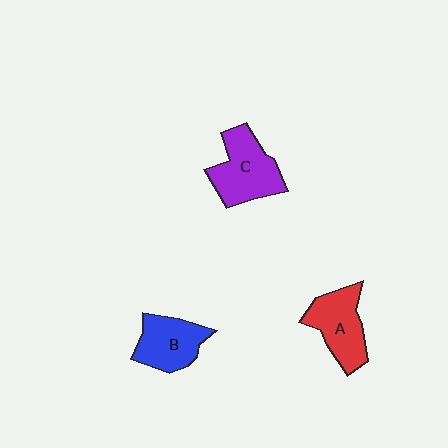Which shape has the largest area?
Shape C (purple).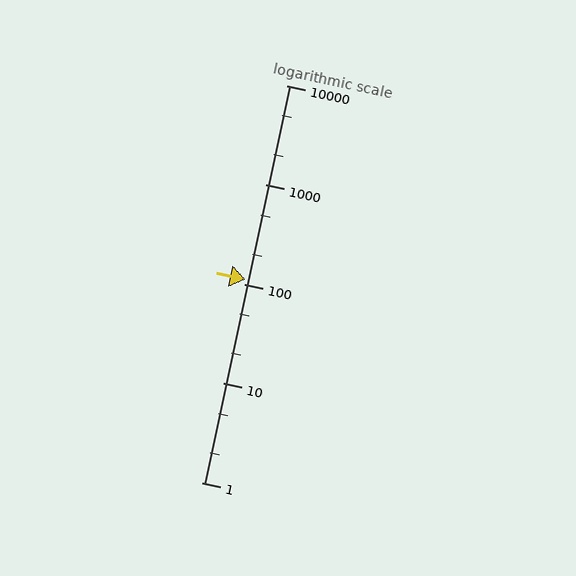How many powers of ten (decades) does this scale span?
The scale spans 4 decades, from 1 to 10000.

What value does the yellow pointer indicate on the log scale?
The pointer indicates approximately 110.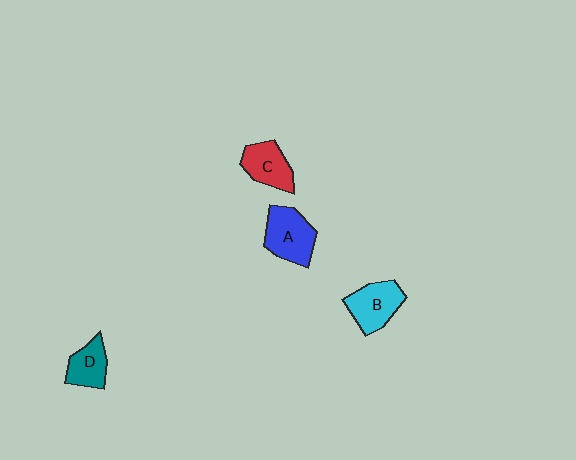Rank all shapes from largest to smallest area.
From largest to smallest: A (blue), B (cyan), C (red), D (teal).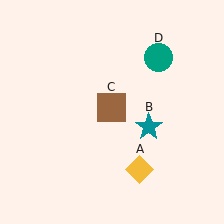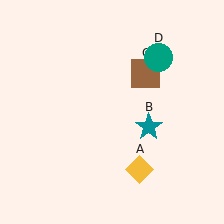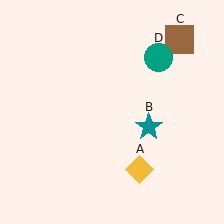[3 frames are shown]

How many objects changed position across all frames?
1 object changed position: brown square (object C).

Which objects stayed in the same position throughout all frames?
Yellow diamond (object A) and teal star (object B) and teal circle (object D) remained stationary.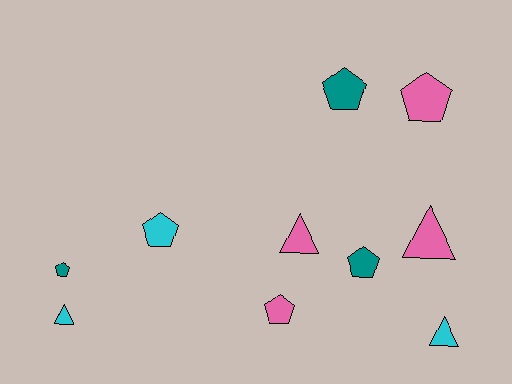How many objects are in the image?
There are 10 objects.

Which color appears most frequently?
Pink, with 4 objects.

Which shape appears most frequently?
Pentagon, with 6 objects.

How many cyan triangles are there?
There are 2 cyan triangles.